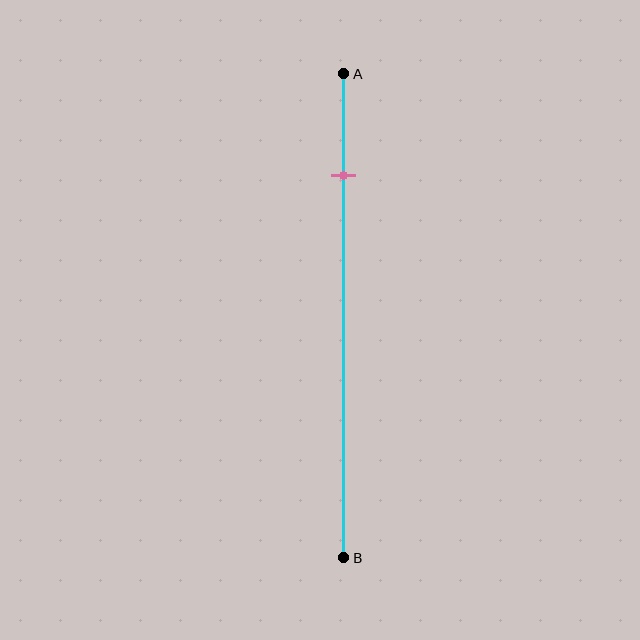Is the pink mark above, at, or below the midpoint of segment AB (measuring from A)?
The pink mark is above the midpoint of segment AB.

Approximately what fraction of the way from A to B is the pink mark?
The pink mark is approximately 20% of the way from A to B.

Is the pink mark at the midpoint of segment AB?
No, the mark is at about 20% from A, not at the 50% midpoint.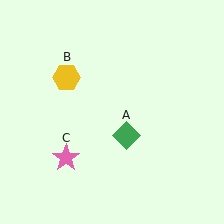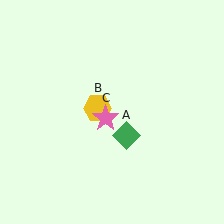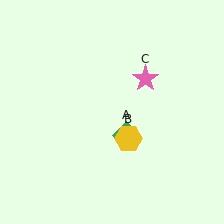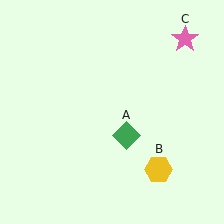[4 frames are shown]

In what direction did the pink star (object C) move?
The pink star (object C) moved up and to the right.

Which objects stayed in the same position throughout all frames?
Green diamond (object A) remained stationary.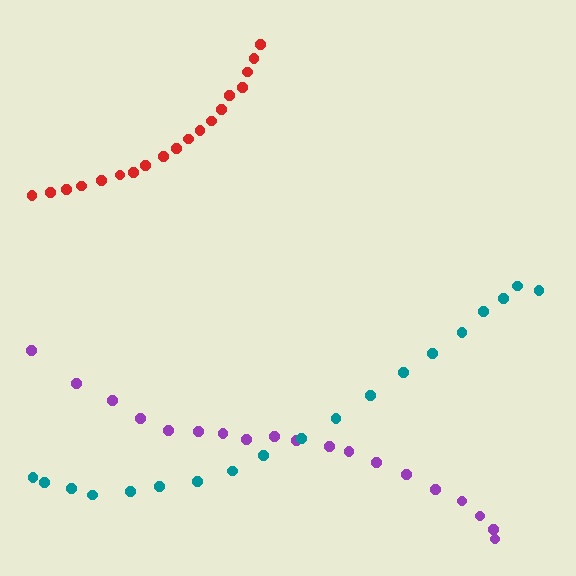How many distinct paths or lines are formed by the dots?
There are 3 distinct paths.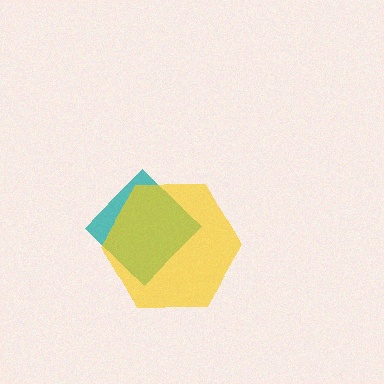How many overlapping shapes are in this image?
There are 2 overlapping shapes in the image.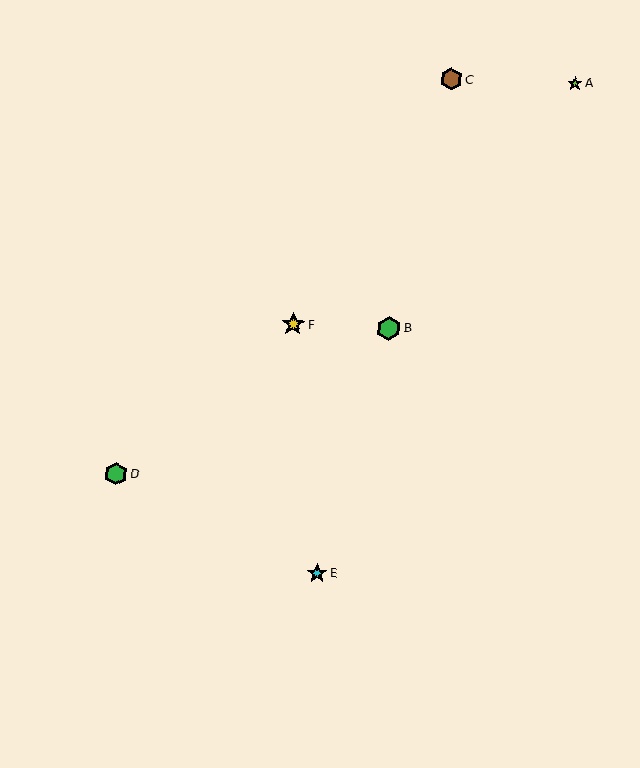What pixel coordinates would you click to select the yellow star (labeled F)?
Click at (293, 324) to select the yellow star F.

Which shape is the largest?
The green hexagon (labeled B) is the largest.